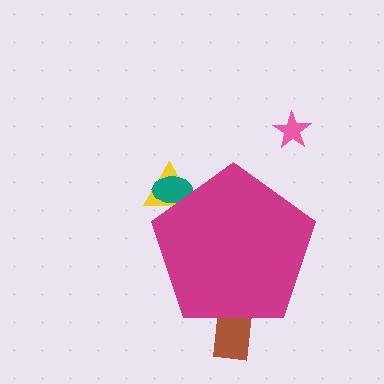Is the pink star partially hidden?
No, the pink star is fully visible.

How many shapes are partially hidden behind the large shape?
3 shapes are partially hidden.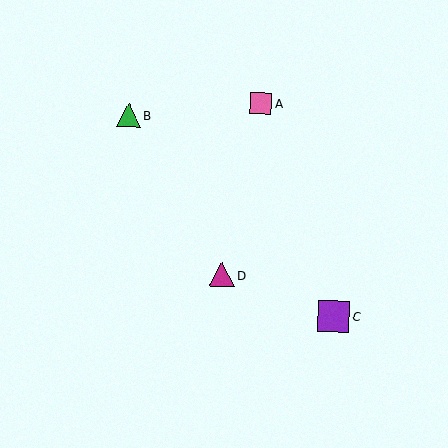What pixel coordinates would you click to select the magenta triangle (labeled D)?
Click at (222, 275) to select the magenta triangle D.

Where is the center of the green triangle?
The center of the green triangle is at (129, 115).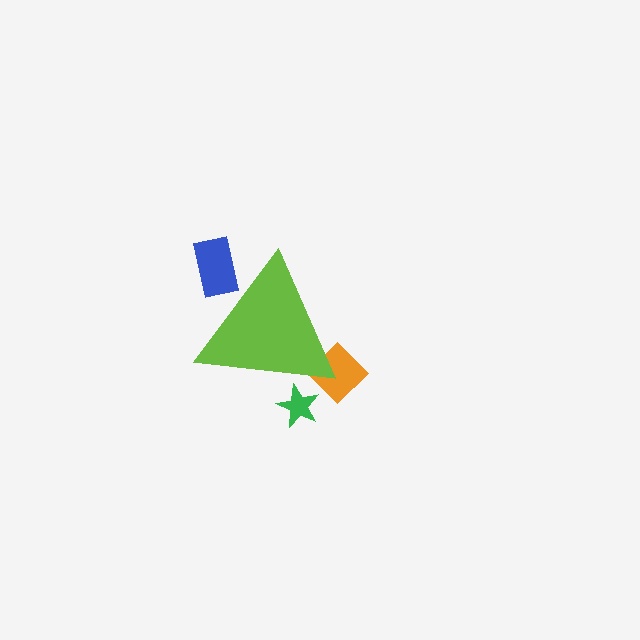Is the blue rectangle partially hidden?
Yes, the blue rectangle is partially hidden behind the lime triangle.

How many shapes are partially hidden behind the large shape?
3 shapes are partially hidden.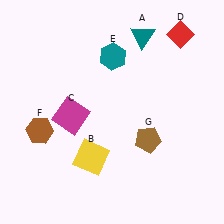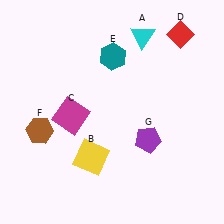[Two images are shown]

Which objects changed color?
A changed from teal to cyan. G changed from brown to purple.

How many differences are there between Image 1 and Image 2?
There are 2 differences between the two images.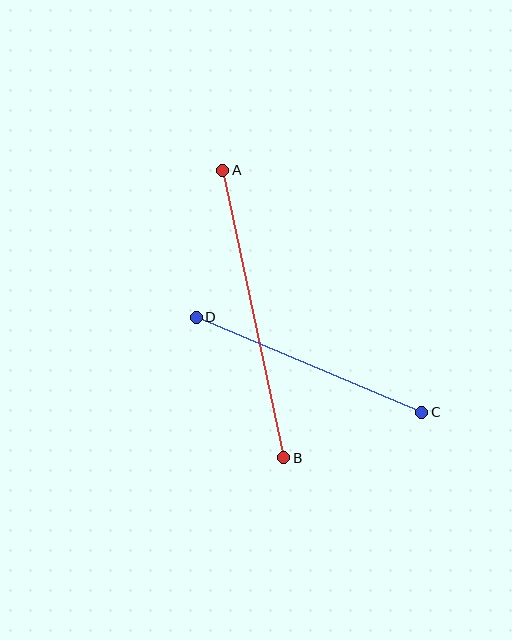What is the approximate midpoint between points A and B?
The midpoint is at approximately (253, 314) pixels.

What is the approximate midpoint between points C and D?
The midpoint is at approximately (309, 365) pixels.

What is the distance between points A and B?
The distance is approximately 294 pixels.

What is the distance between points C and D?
The distance is approximately 245 pixels.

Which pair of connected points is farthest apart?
Points A and B are farthest apart.